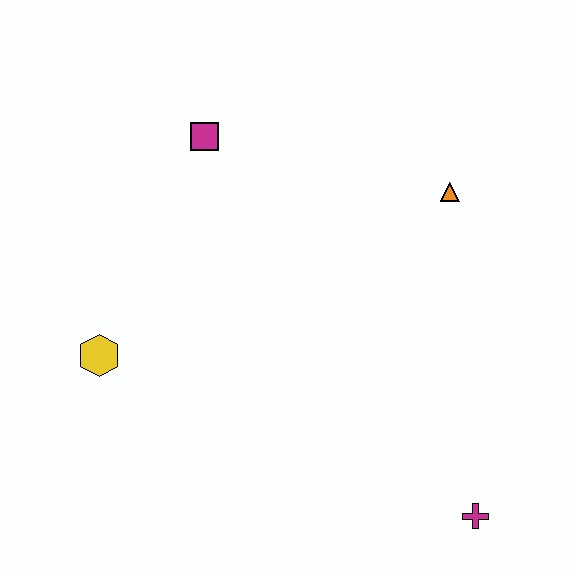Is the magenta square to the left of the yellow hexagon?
No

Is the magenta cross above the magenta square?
No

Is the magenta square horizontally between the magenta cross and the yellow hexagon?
Yes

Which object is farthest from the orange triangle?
The yellow hexagon is farthest from the orange triangle.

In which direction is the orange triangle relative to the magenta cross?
The orange triangle is above the magenta cross.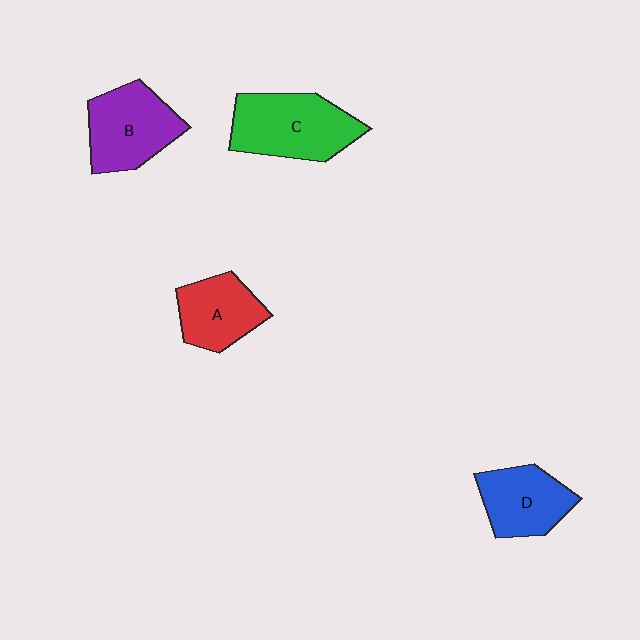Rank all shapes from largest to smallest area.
From largest to smallest: C (green), B (purple), D (blue), A (red).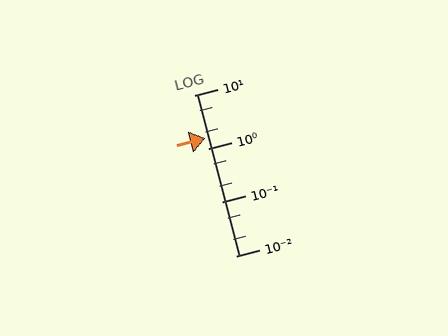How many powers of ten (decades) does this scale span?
The scale spans 3 decades, from 0.01 to 10.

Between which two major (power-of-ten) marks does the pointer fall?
The pointer is between 1 and 10.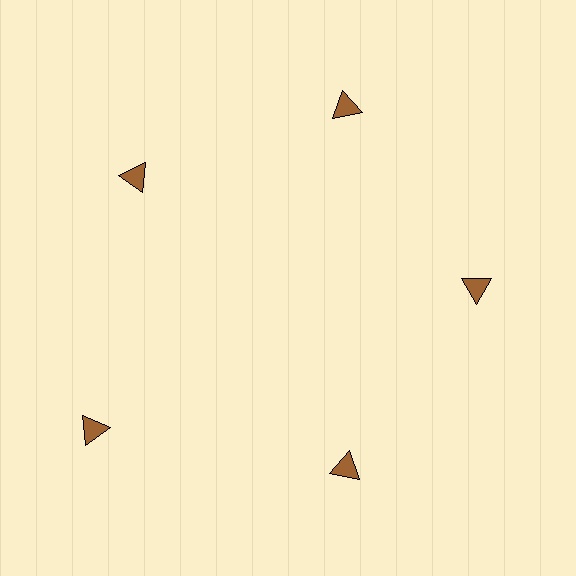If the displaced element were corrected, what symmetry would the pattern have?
It would have 5-fold rotational symmetry — the pattern would map onto itself every 72 degrees.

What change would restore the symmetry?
The symmetry would be restored by moving it inward, back onto the ring so that all 5 triangles sit at equal angles and equal distance from the center.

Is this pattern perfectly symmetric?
No. The 5 brown triangles are arranged in a ring, but one element near the 8 o'clock position is pushed outward from the center, breaking the 5-fold rotational symmetry.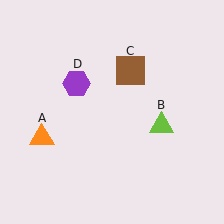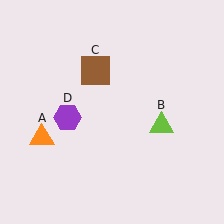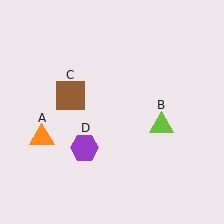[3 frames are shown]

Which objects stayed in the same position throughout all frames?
Orange triangle (object A) and lime triangle (object B) remained stationary.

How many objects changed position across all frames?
2 objects changed position: brown square (object C), purple hexagon (object D).